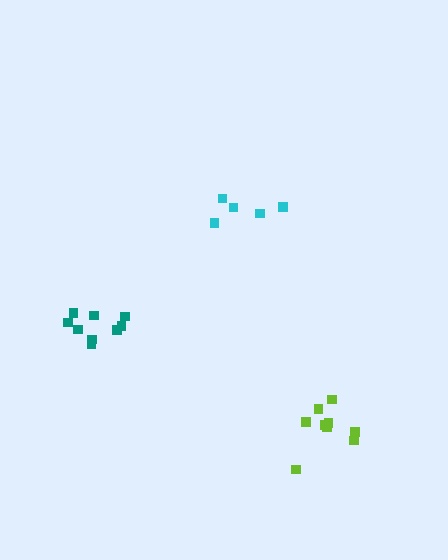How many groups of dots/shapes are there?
There are 3 groups.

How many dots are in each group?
Group 1: 9 dots, Group 2: 9 dots, Group 3: 5 dots (23 total).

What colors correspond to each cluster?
The clusters are colored: lime, teal, cyan.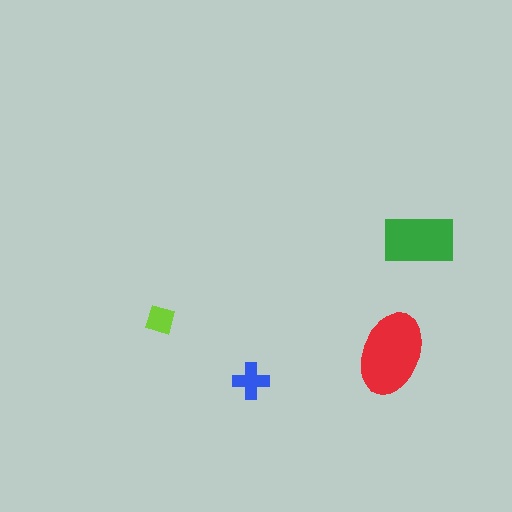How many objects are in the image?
There are 4 objects in the image.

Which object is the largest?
The red ellipse.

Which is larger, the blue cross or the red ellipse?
The red ellipse.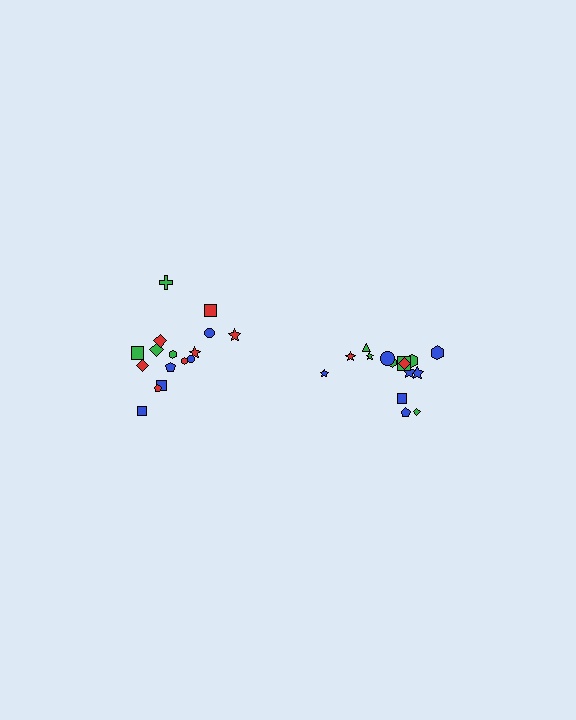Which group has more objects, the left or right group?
The left group.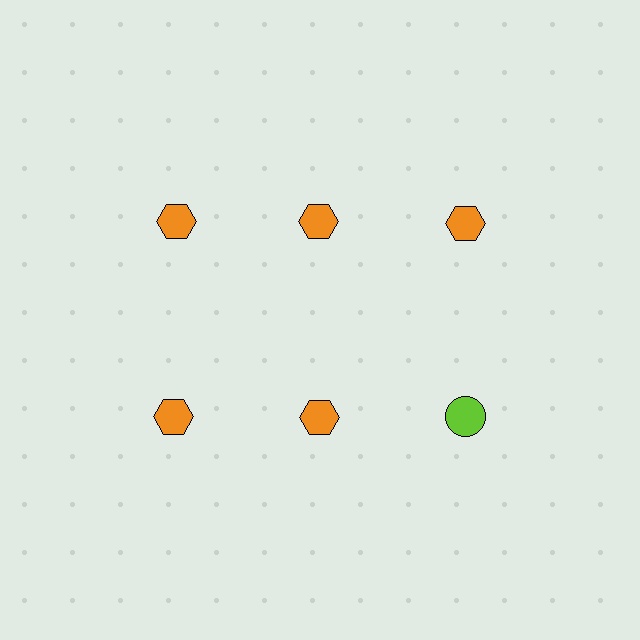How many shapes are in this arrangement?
There are 6 shapes arranged in a grid pattern.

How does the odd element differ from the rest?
It differs in both color (lime instead of orange) and shape (circle instead of hexagon).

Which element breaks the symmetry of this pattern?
The lime circle in the second row, center column breaks the symmetry. All other shapes are orange hexagons.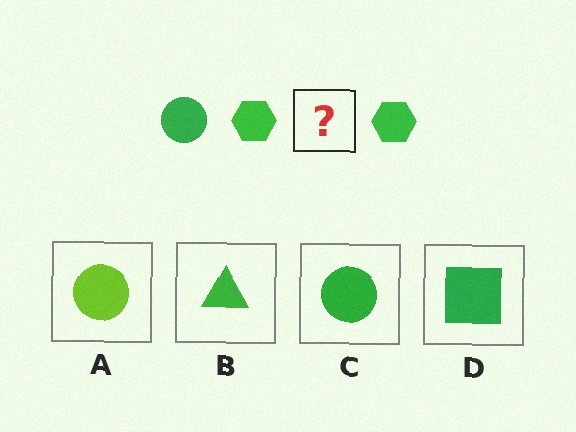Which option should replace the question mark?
Option C.